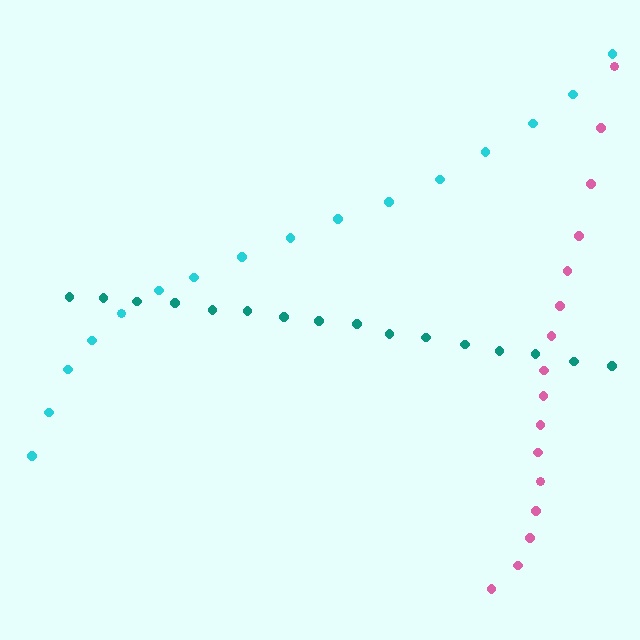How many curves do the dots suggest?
There are 3 distinct paths.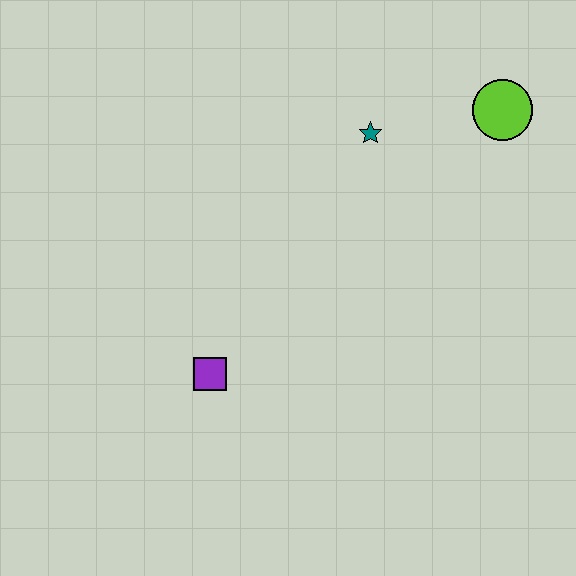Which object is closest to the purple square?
The teal star is closest to the purple square.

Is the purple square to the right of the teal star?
No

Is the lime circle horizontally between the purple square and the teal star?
No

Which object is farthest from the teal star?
The purple square is farthest from the teal star.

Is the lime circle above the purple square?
Yes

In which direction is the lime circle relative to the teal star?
The lime circle is to the right of the teal star.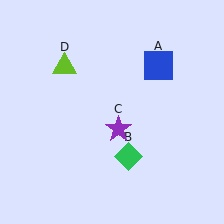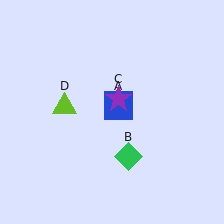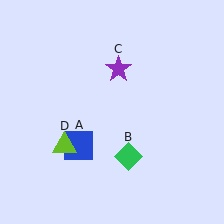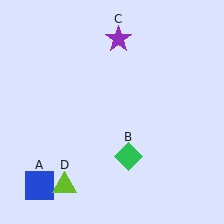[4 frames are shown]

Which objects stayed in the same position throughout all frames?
Green diamond (object B) remained stationary.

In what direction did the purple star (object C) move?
The purple star (object C) moved up.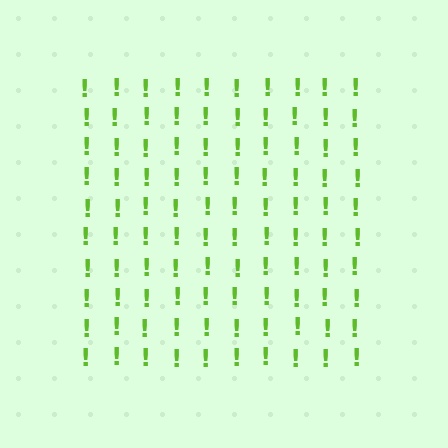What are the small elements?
The small elements are exclamation marks.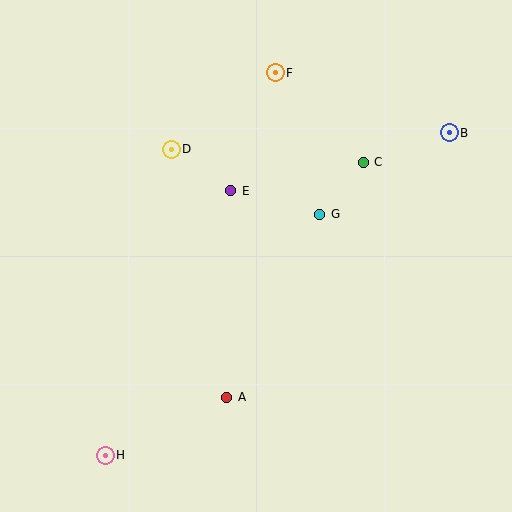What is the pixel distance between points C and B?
The distance between C and B is 91 pixels.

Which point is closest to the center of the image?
Point E at (231, 191) is closest to the center.